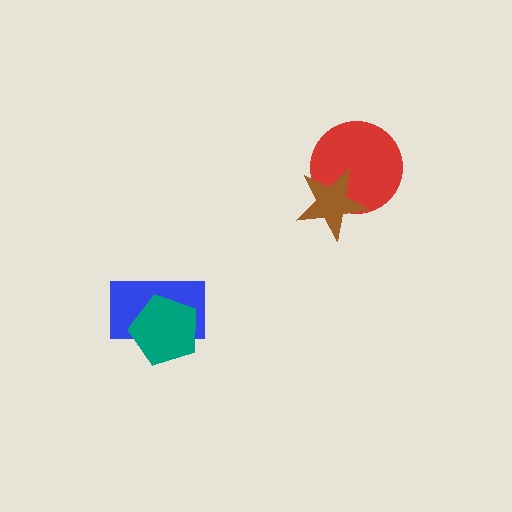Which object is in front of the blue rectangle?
The teal pentagon is in front of the blue rectangle.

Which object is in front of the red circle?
The brown star is in front of the red circle.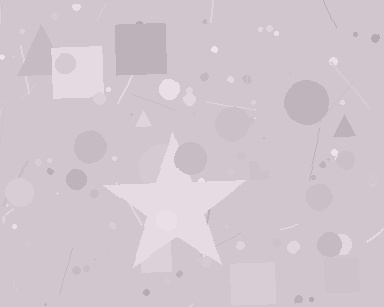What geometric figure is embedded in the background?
A star is embedded in the background.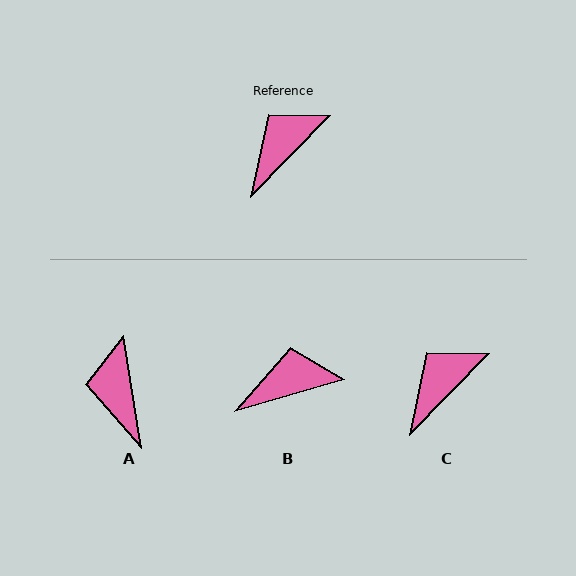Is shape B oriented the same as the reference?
No, it is off by about 30 degrees.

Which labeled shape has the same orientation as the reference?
C.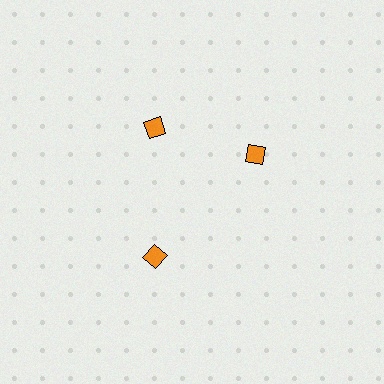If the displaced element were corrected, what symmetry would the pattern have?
It would have 3-fold rotational symmetry — the pattern would map onto itself every 120 degrees.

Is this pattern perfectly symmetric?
No. The 3 orange diamonds are arranged in a ring, but one element near the 3 o'clock position is rotated out of alignment along the ring, breaking the 3-fold rotational symmetry.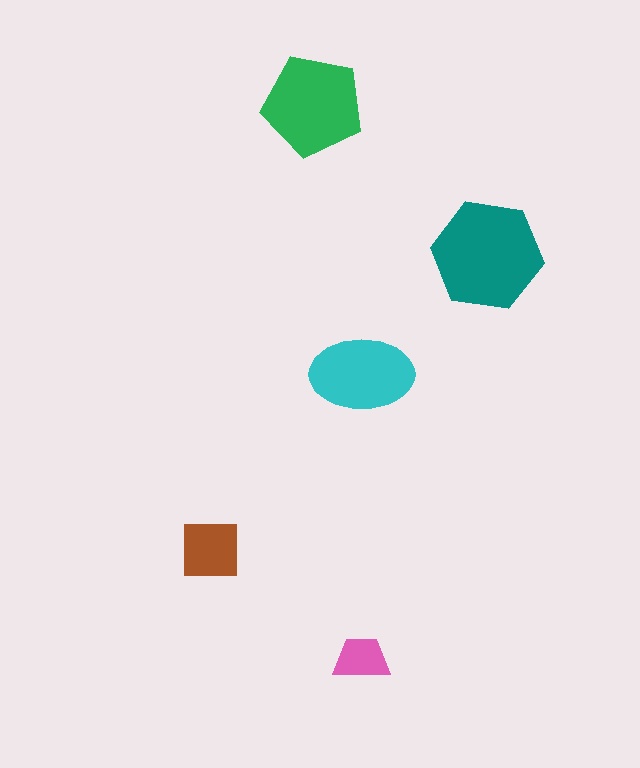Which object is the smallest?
The pink trapezoid.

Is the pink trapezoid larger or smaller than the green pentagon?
Smaller.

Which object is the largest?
The teal hexagon.